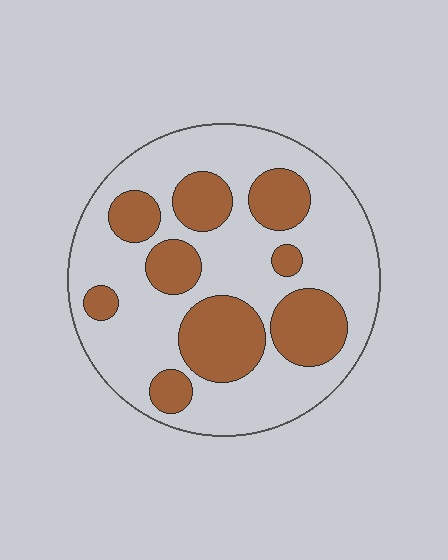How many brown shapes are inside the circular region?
9.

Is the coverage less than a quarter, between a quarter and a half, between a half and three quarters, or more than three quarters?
Between a quarter and a half.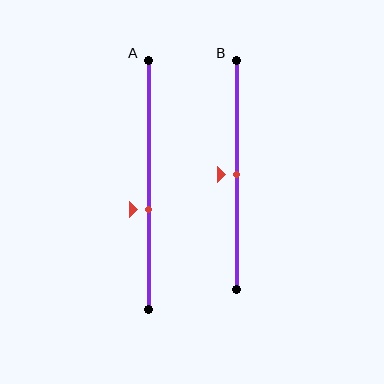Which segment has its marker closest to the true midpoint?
Segment B has its marker closest to the true midpoint.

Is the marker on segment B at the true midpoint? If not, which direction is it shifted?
Yes, the marker on segment B is at the true midpoint.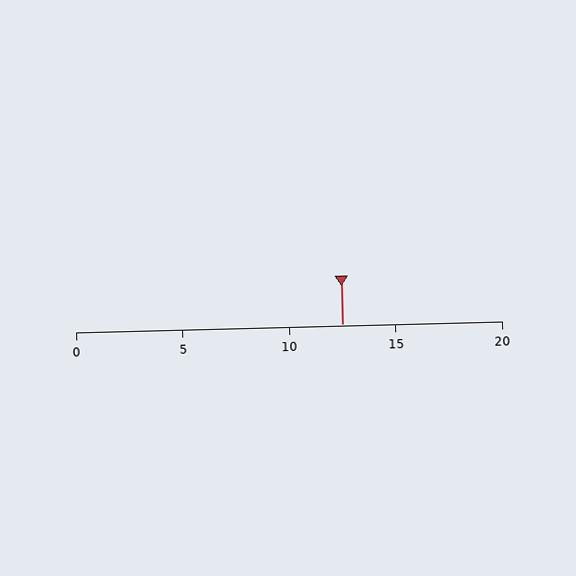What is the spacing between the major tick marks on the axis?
The major ticks are spaced 5 apart.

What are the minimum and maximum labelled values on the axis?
The axis runs from 0 to 20.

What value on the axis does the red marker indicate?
The marker indicates approximately 12.5.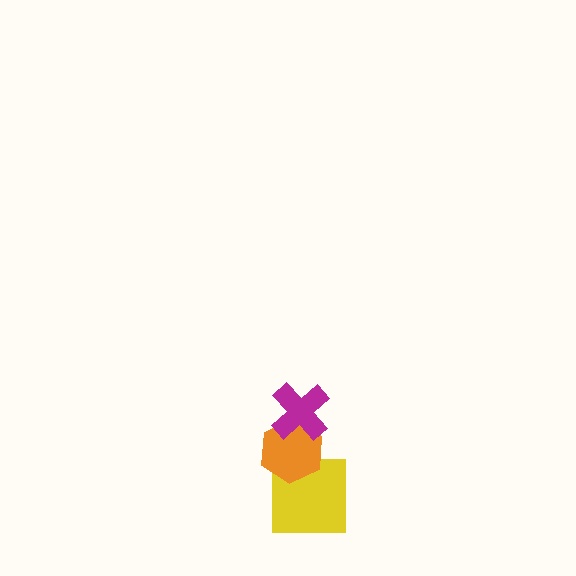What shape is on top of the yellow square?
The orange hexagon is on top of the yellow square.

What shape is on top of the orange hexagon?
The magenta cross is on top of the orange hexagon.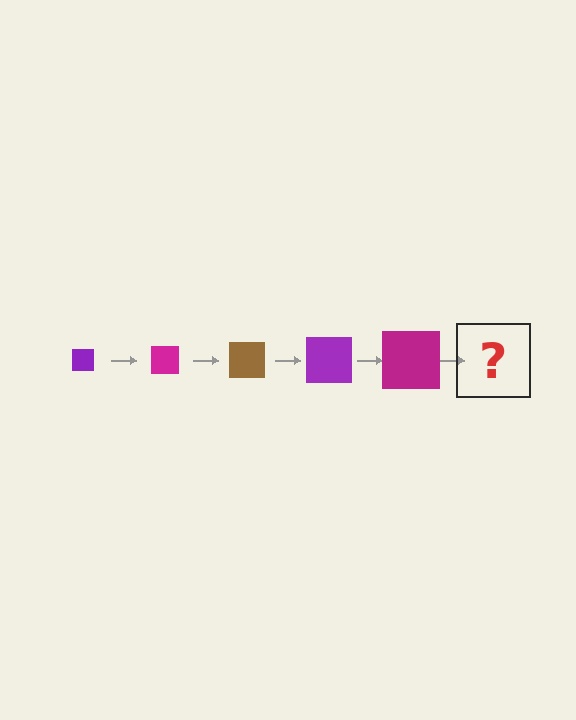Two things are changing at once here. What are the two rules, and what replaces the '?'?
The two rules are that the square grows larger each step and the color cycles through purple, magenta, and brown. The '?' should be a brown square, larger than the previous one.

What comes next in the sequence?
The next element should be a brown square, larger than the previous one.